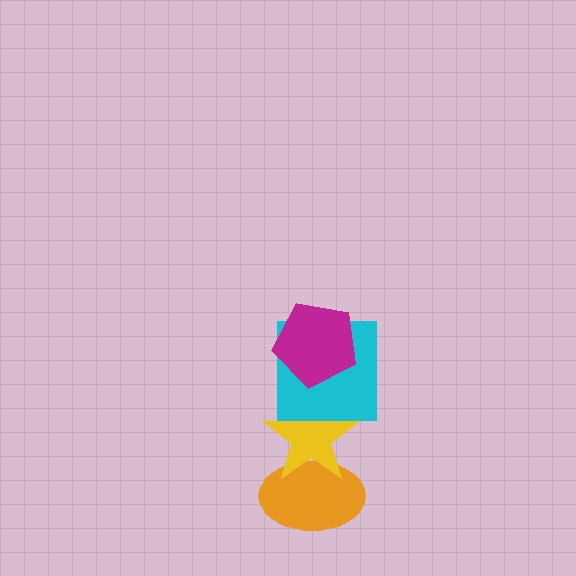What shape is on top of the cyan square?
The magenta pentagon is on top of the cyan square.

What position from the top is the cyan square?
The cyan square is 2nd from the top.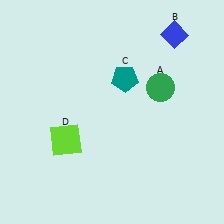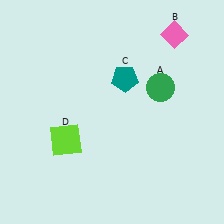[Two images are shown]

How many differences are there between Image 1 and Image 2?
There is 1 difference between the two images.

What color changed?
The diamond (B) changed from blue in Image 1 to pink in Image 2.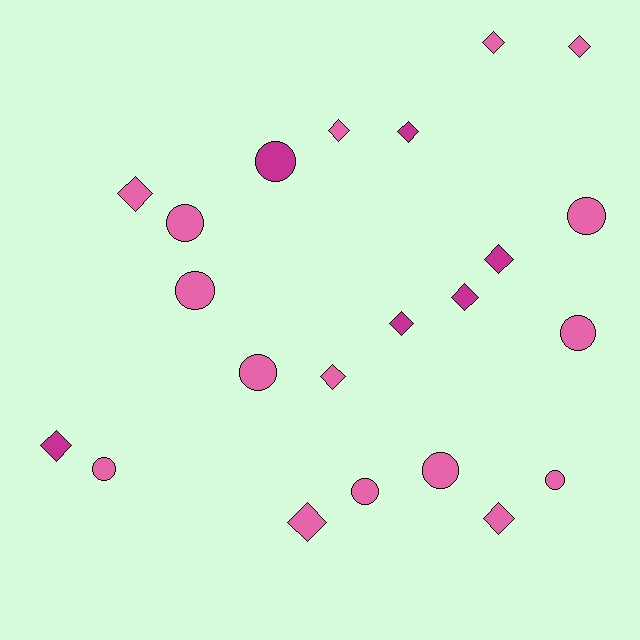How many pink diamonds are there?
There are 7 pink diamonds.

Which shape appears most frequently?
Diamond, with 12 objects.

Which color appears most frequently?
Pink, with 16 objects.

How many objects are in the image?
There are 22 objects.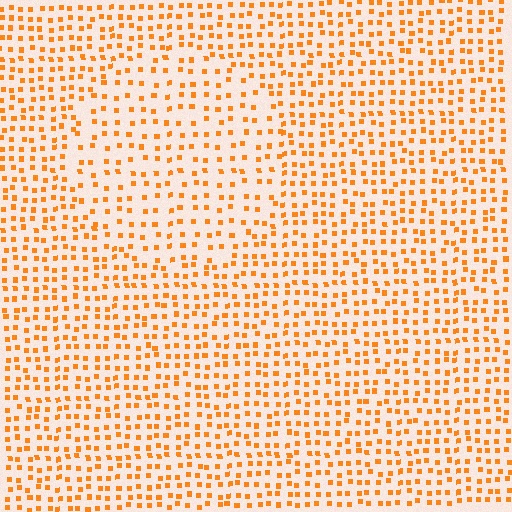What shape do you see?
I see a circle.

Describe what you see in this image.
The image contains small orange elements arranged at two different densities. A circle-shaped region is visible where the elements are less densely packed than the surrounding area.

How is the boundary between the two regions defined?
The boundary is defined by a change in element density (approximately 1.6x ratio). All elements are the same color, size, and shape.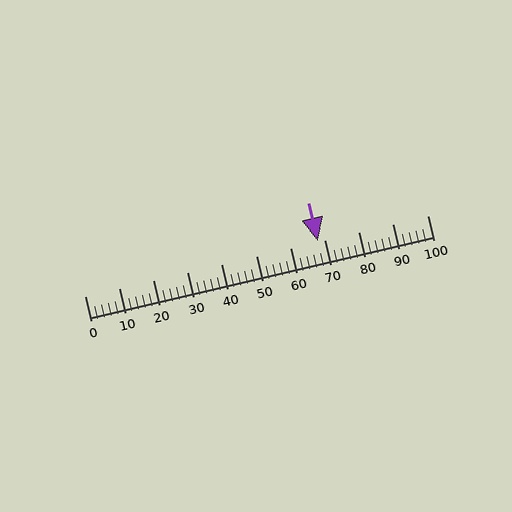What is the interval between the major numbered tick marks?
The major tick marks are spaced 10 units apart.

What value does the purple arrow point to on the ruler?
The purple arrow points to approximately 68.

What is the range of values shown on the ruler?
The ruler shows values from 0 to 100.